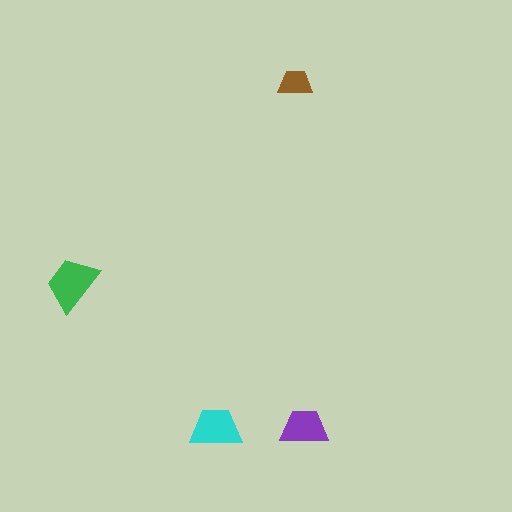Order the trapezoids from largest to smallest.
the green one, the cyan one, the purple one, the brown one.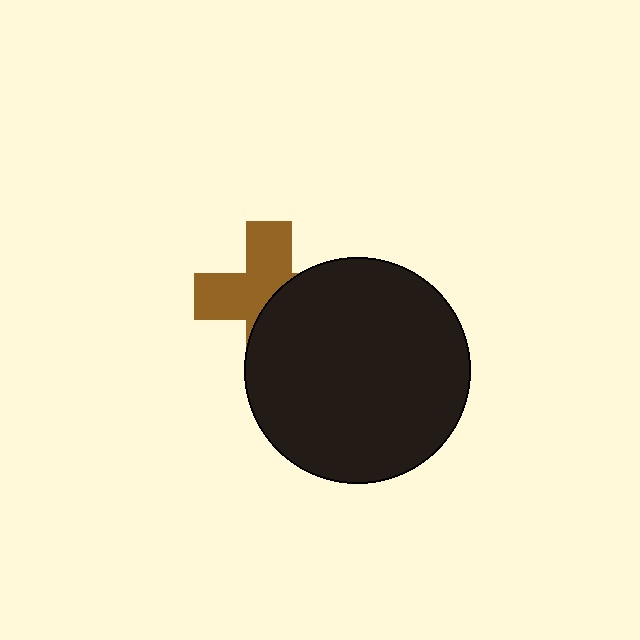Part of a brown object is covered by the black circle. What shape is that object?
It is a cross.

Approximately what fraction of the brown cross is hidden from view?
Roughly 47% of the brown cross is hidden behind the black circle.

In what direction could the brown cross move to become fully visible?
The brown cross could move toward the upper-left. That would shift it out from behind the black circle entirely.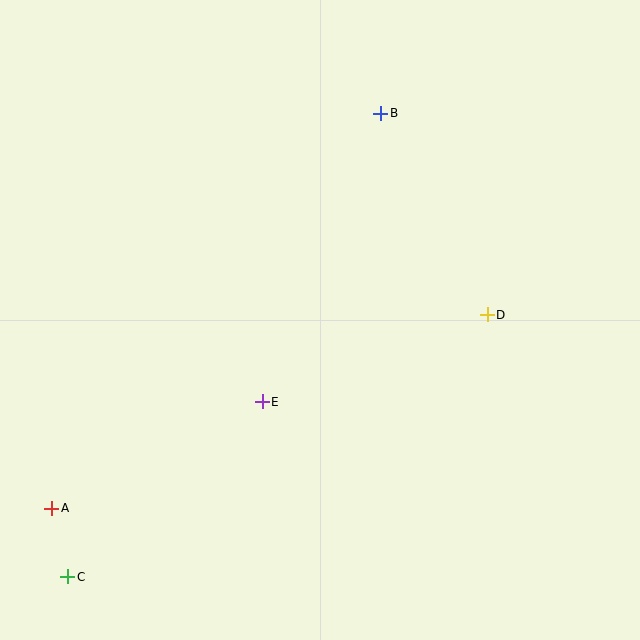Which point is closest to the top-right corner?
Point B is closest to the top-right corner.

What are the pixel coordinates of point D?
Point D is at (487, 315).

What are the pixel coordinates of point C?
Point C is at (68, 577).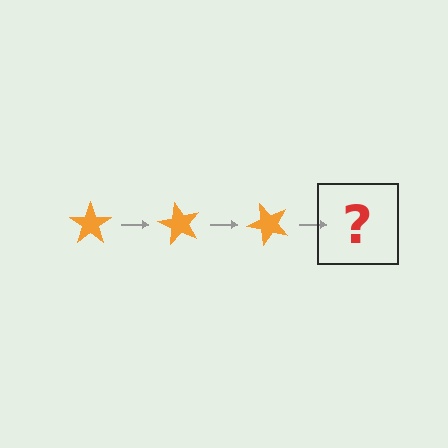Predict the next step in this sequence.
The next step is an orange star rotated 180 degrees.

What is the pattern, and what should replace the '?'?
The pattern is that the star rotates 60 degrees each step. The '?' should be an orange star rotated 180 degrees.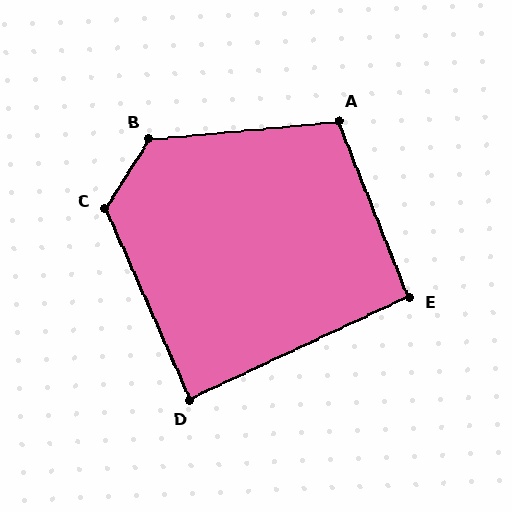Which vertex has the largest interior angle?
B, at approximately 128 degrees.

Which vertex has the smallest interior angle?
D, at approximately 89 degrees.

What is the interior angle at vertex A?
Approximately 106 degrees (obtuse).